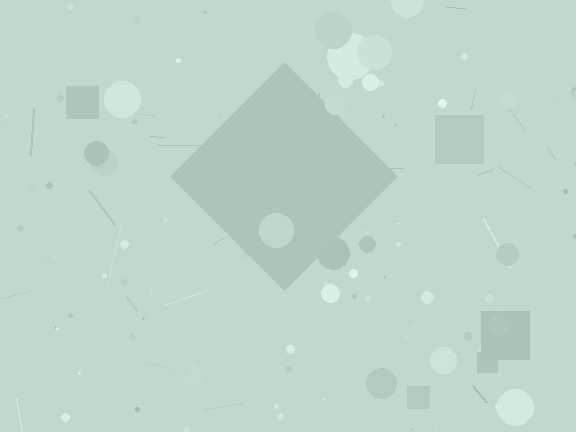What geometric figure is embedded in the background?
A diamond is embedded in the background.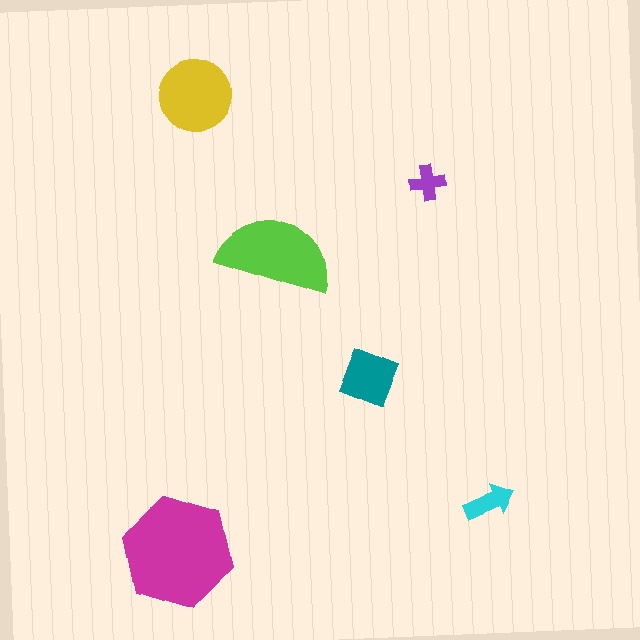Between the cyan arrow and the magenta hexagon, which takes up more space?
The magenta hexagon.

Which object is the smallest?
The purple cross.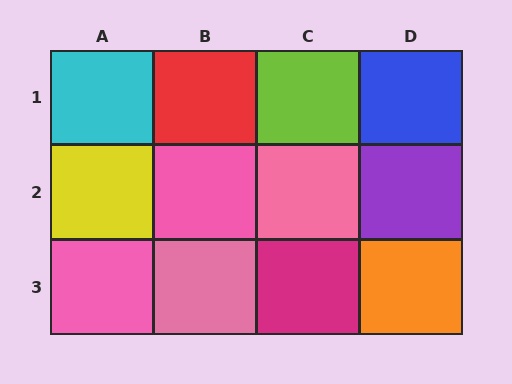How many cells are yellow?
1 cell is yellow.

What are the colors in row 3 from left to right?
Pink, pink, magenta, orange.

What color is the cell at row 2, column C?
Pink.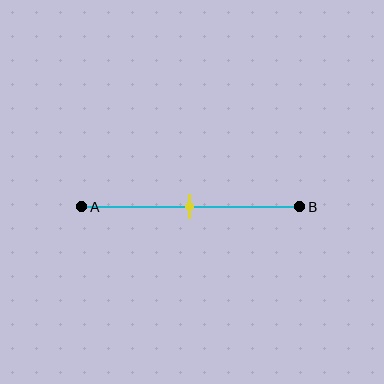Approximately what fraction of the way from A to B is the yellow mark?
The yellow mark is approximately 50% of the way from A to B.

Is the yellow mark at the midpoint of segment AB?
Yes, the mark is approximately at the midpoint.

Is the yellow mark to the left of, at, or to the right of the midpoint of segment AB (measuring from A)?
The yellow mark is approximately at the midpoint of segment AB.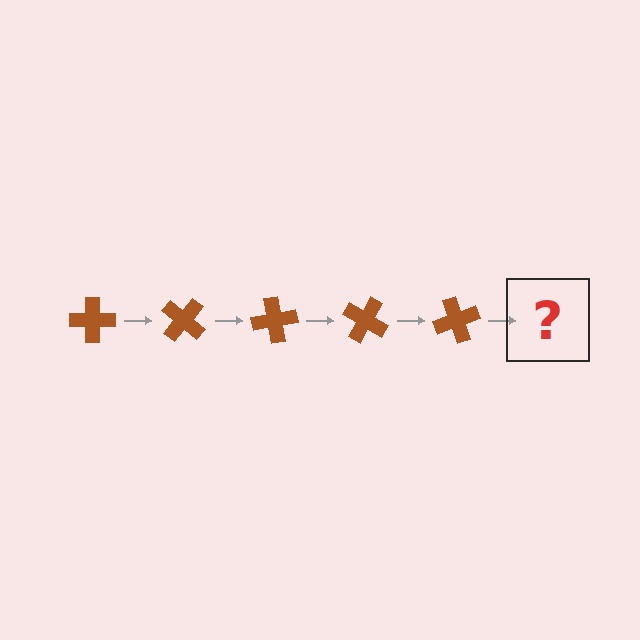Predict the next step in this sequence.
The next step is a brown cross rotated 200 degrees.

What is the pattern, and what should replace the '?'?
The pattern is that the cross rotates 40 degrees each step. The '?' should be a brown cross rotated 200 degrees.